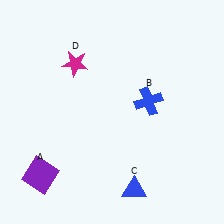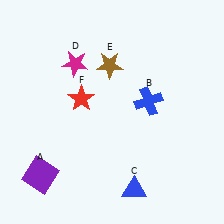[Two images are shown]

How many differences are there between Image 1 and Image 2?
There are 2 differences between the two images.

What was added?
A brown star (E), a red star (F) were added in Image 2.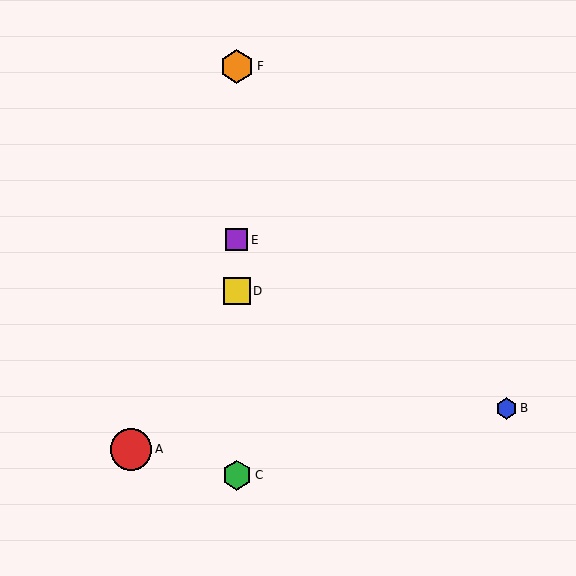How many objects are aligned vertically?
4 objects (C, D, E, F) are aligned vertically.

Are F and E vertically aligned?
Yes, both are at x≈237.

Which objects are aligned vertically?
Objects C, D, E, F are aligned vertically.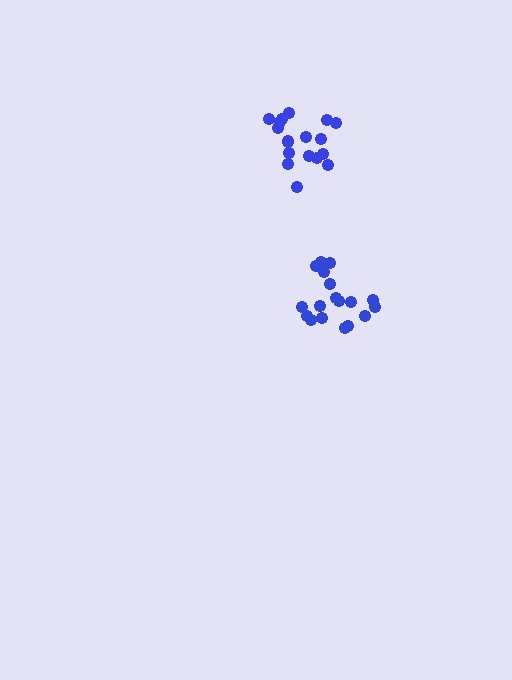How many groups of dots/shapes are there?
There are 2 groups.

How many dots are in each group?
Group 1: 18 dots, Group 2: 17 dots (35 total).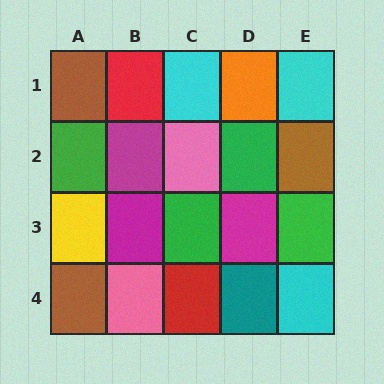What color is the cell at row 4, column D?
Teal.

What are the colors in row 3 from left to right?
Yellow, magenta, green, magenta, green.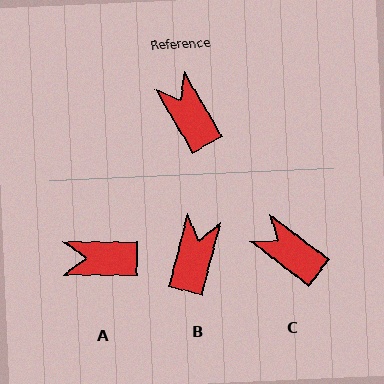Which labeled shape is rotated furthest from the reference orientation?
A, about 59 degrees away.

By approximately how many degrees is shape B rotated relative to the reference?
Approximately 45 degrees clockwise.